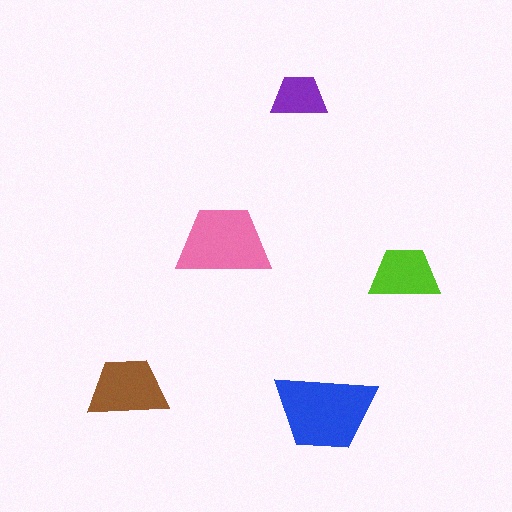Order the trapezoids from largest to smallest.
the blue one, the pink one, the brown one, the lime one, the purple one.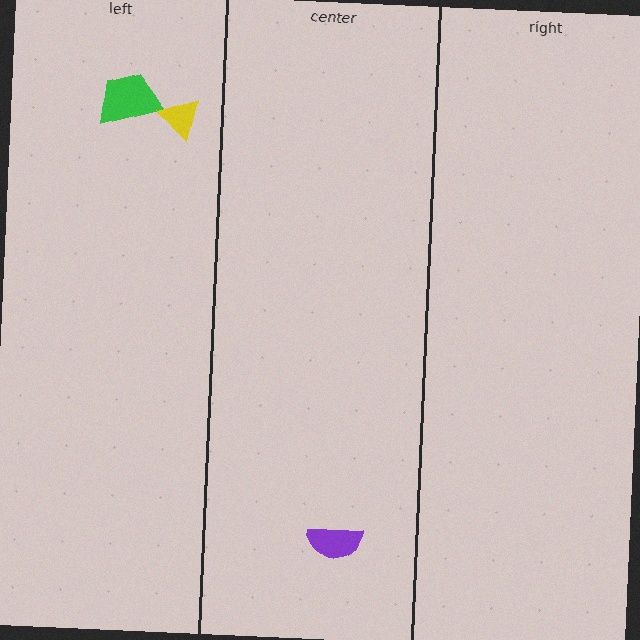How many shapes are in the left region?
2.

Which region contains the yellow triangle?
The left region.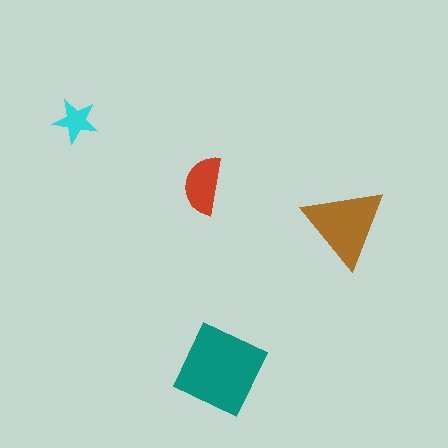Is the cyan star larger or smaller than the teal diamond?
Smaller.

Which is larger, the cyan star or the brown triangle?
The brown triangle.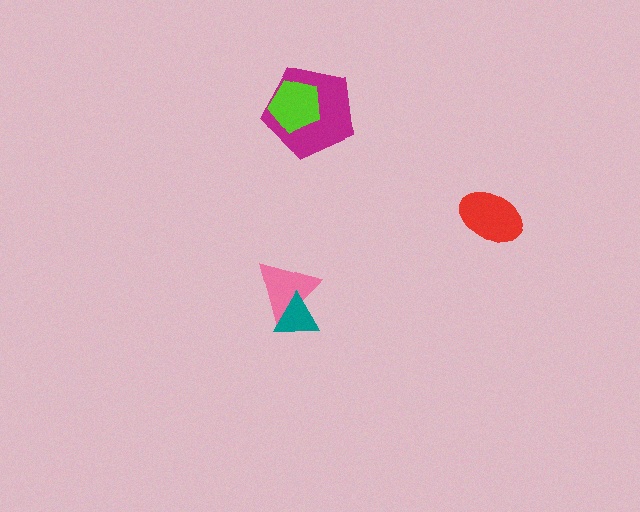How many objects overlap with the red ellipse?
0 objects overlap with the red ellipse.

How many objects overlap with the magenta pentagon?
1 object overlaps with the magenta pentagon.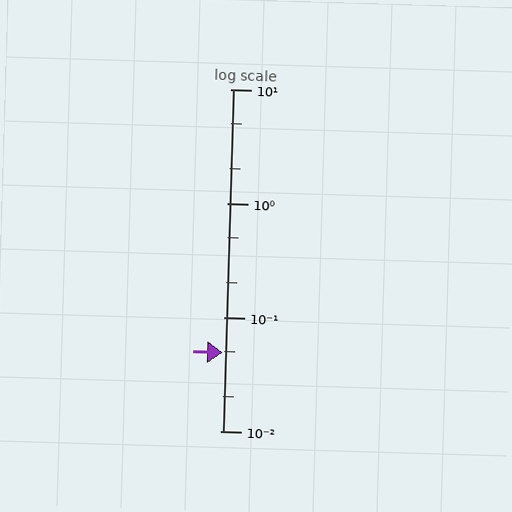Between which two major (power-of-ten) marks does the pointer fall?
The pointer is between 0.01 and 0.1.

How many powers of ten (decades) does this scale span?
The scale spans 3 decades, from 0.01 to 10.